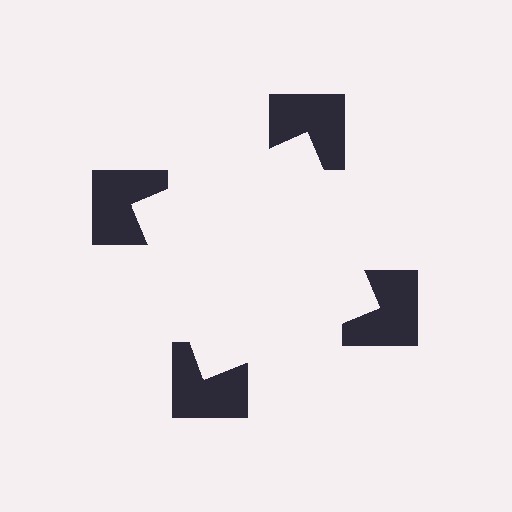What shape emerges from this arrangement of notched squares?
An illusory square — its edges are inferred from the aligned wedge cuts in the notched squares, not physically drawn.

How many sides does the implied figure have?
4 sides.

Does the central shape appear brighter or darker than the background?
It typically appears slightly brighter than the background, even though no actual brightness change is drawn.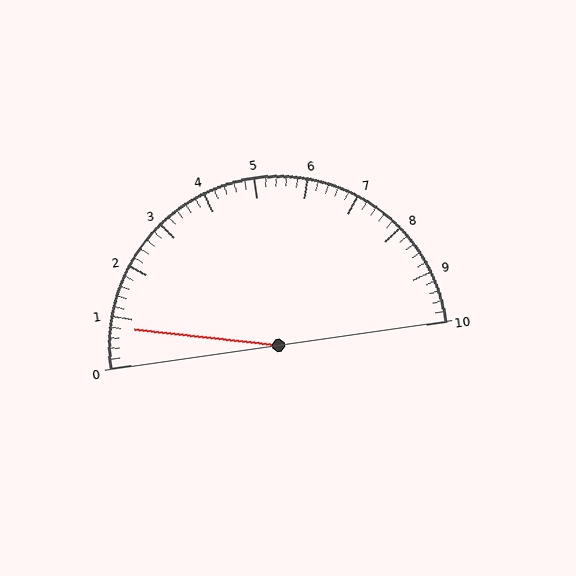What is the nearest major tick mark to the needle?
The nearest major tick mark is 1.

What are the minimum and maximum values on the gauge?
The gauge ranges from 0 to 10.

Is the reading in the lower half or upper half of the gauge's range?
The reading is in the lower half of the range (0 to 10).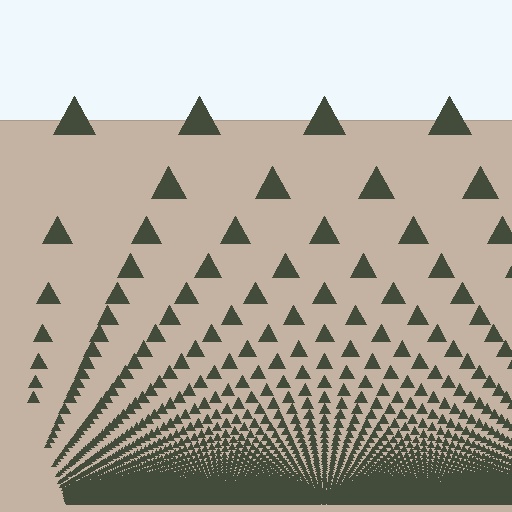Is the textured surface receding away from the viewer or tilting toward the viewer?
The surface appears to tilt toward the viewer. Texture elements get larger and sparser toward the top.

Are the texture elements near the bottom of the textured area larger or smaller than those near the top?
Smaller. The gradient is inverted — elements near the bottom are smaller and denser.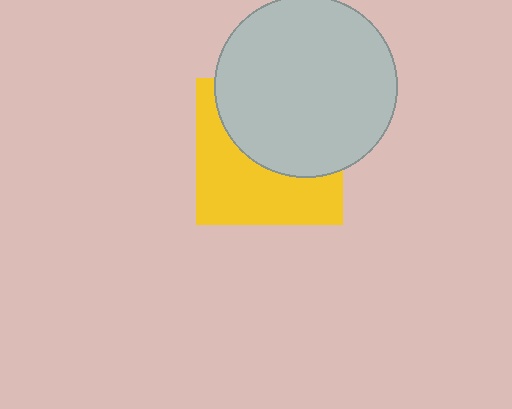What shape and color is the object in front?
The object in front is a light gray circle.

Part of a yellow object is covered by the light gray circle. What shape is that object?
It is a square.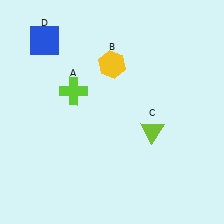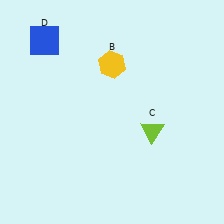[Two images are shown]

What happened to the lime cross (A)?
The lime cross (A) was removed in Image 2. It was in the top-left area of Image 1.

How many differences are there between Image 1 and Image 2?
There is 1 difference between the two images.